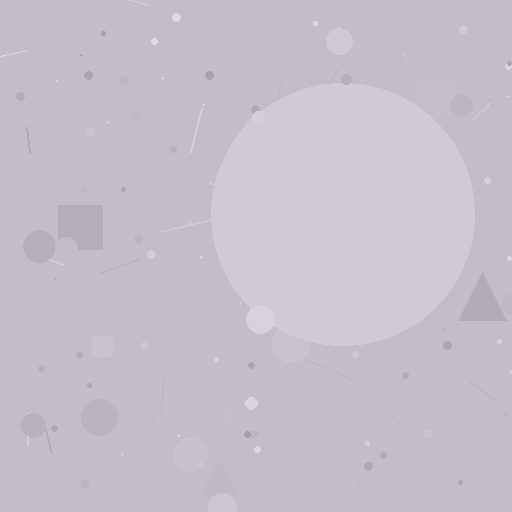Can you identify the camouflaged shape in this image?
The camouflaged shape is a circle.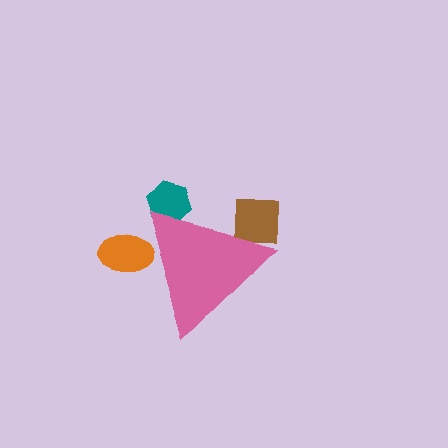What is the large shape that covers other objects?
A pink triangle.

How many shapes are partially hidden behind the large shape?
3 shapes are partially hidden.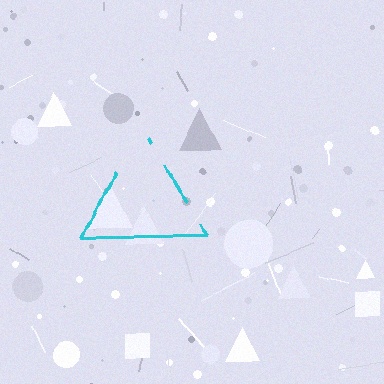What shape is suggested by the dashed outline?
The dashed outline suggests a triangle.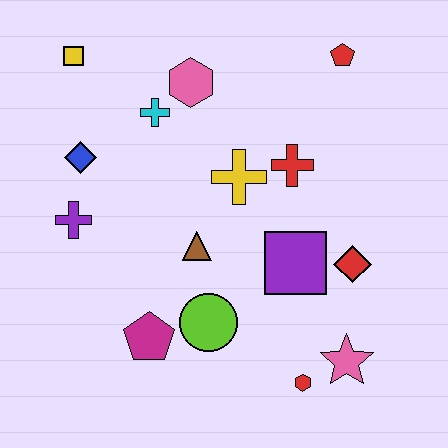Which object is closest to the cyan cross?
The pink hexagon is closest to the cyan cross.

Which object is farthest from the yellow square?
The pink star is farthest from the yellow square.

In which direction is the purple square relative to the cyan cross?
The purple square is below the cyan cross.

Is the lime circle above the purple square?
No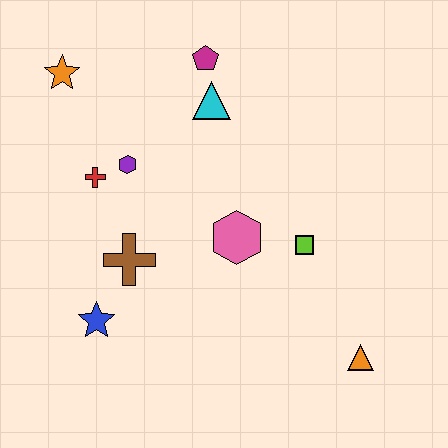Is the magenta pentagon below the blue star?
No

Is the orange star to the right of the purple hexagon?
No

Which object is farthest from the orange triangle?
The orange star is farthest from the orange triangle.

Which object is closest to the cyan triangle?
The magenta pentagon is closest to the cyan triangle.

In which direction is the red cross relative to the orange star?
The red cross is below the orange star.